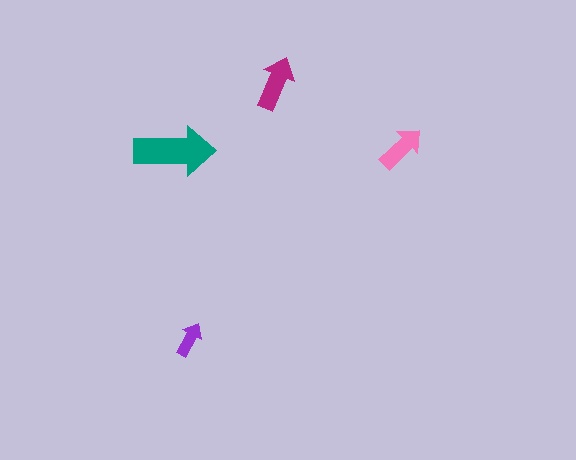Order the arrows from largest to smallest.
the teal one, the magenta one, the pink one, the purple one.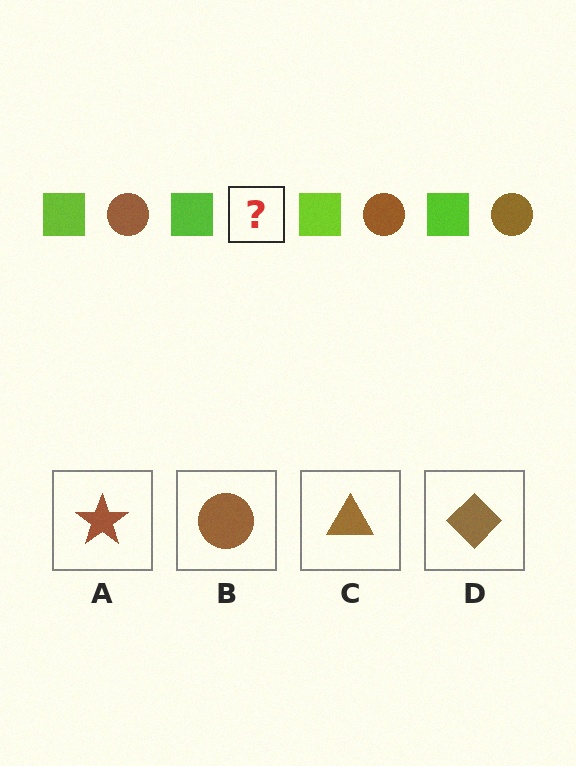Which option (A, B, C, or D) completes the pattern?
B.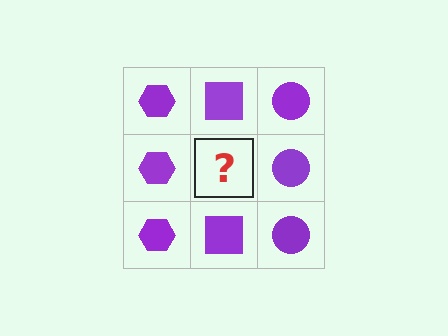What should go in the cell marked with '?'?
The missing cell should contain a purple square.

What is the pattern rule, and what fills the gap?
The rule is that each column has a consistent shape. The gap should be filled with a purple square.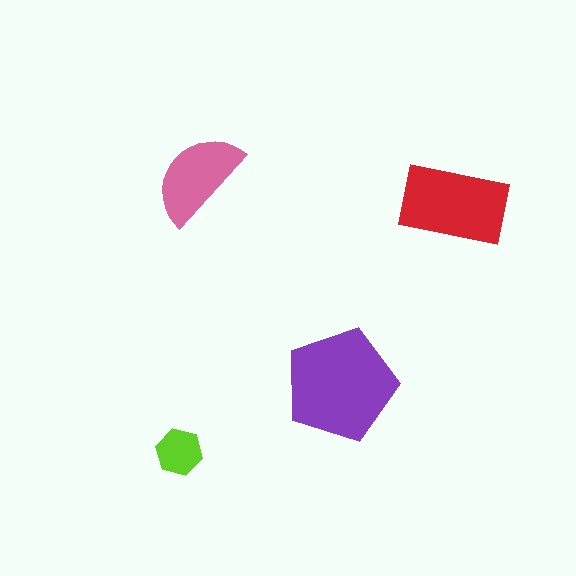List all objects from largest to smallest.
The purple pentagon, the red rectangle, the pink semicircle, the lime hexagon.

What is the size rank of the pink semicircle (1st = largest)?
3rd.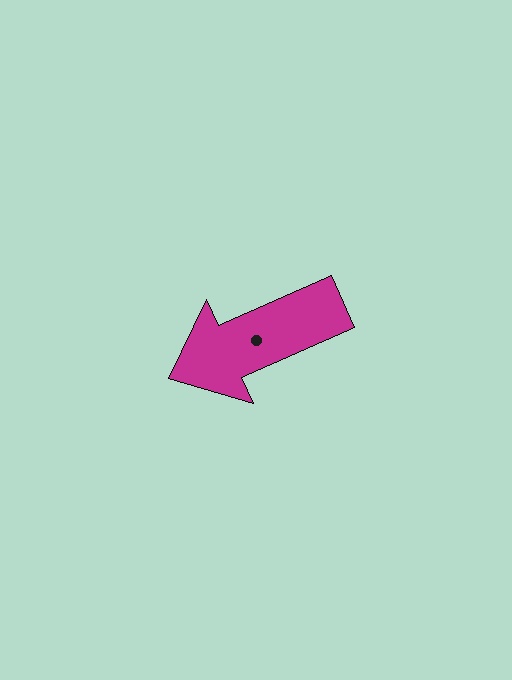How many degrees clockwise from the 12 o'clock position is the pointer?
Approximately 246 degrees.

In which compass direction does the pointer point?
Southwest.